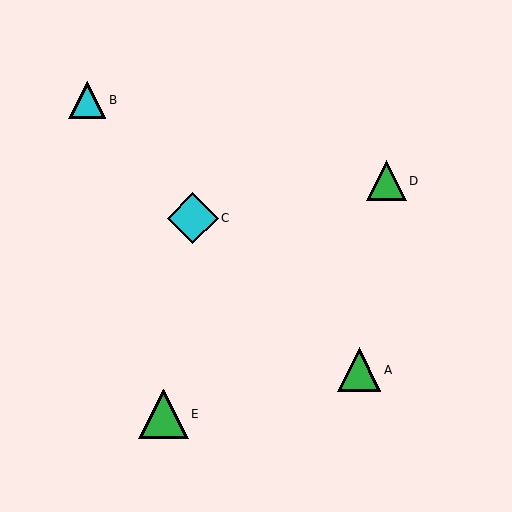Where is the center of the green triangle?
The center of the green triangle is at (387, 181).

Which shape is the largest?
The cyan diamond (labeled C) is the largest.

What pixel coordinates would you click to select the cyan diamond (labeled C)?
Click at (193, 218) to select the cyan diamond C.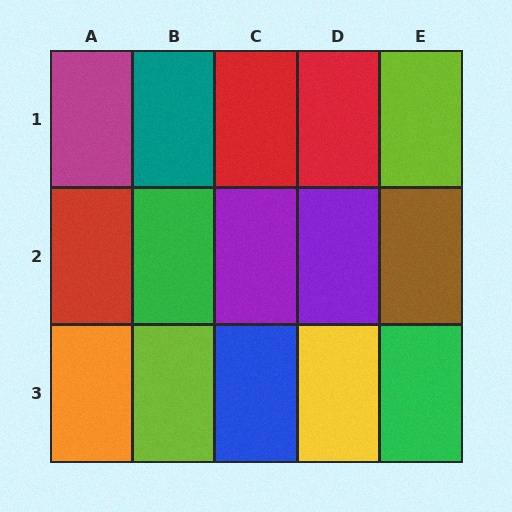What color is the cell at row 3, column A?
Orange.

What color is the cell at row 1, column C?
Red.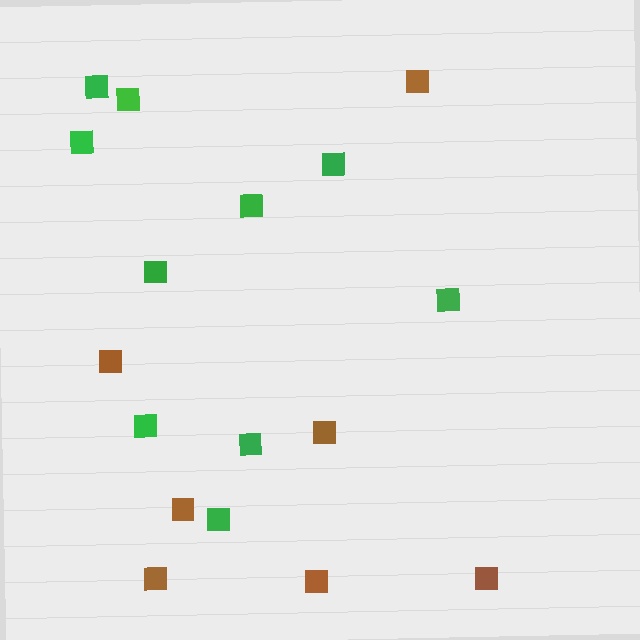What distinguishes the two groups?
There are 2 groups: one group of green squares (10) and one group of brown squares (7).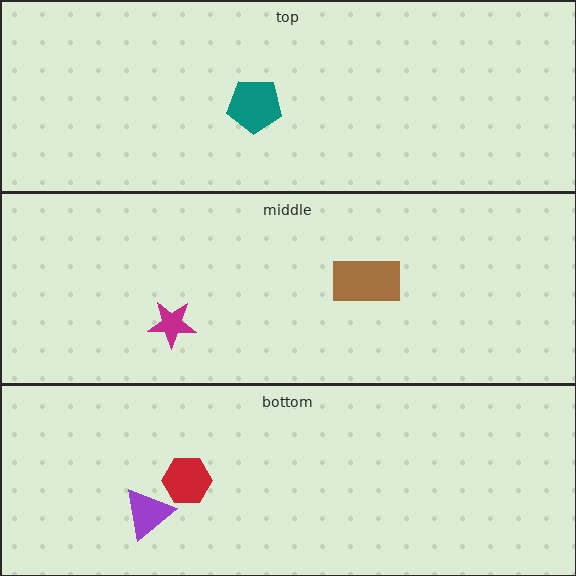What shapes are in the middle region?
The brown rectangle, the magenta star.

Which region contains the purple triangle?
The bottom region.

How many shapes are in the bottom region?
2.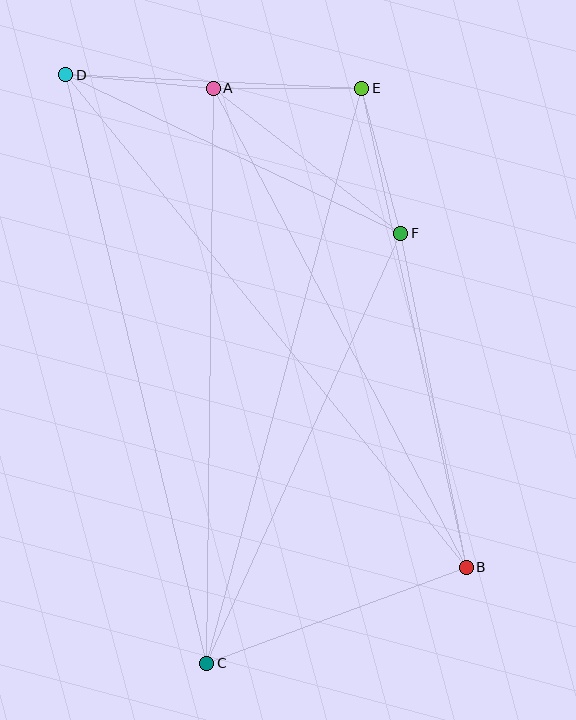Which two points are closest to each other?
Points A and D are closest to each other.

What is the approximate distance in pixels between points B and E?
The distance between B and E is approximately 490 pixels.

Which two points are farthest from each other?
Points B and D are farthest from each other.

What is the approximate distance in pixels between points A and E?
The distance between A and E is approximately 149 pixels.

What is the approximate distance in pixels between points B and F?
The distance between B and F is approximately 340 pixels.